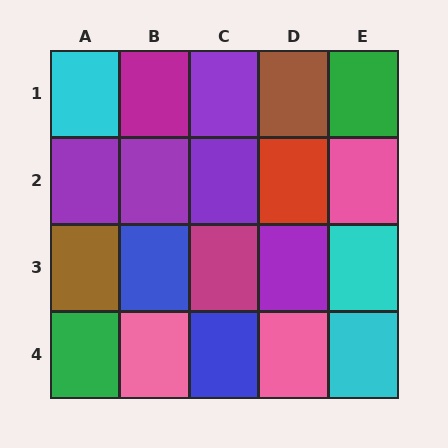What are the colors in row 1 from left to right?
Cyan, magenta, purple, brown, green.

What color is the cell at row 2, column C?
Purple.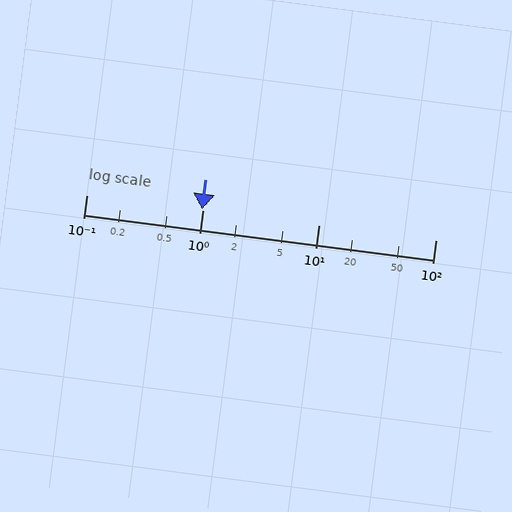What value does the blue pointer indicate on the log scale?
The pointer indicates approximately 0.99.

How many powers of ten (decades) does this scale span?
The scale spans 3 decades, from 0.1 to 100.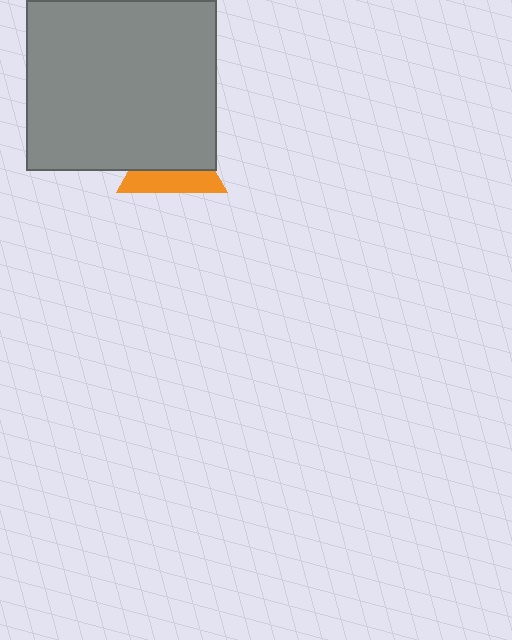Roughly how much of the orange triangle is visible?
A small part of it is visible (roughly 40%).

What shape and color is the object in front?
The object in front is a gray rectangle.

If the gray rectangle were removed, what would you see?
You would see the complete orange triangle.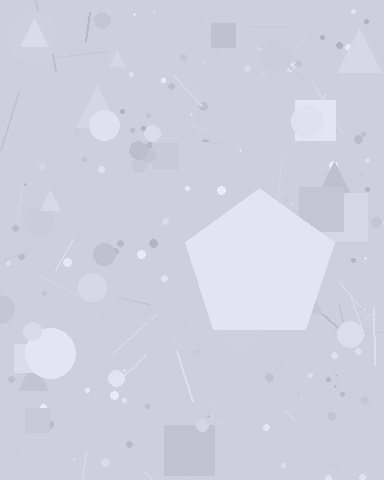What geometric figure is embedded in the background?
A pentagon is embedded in the background.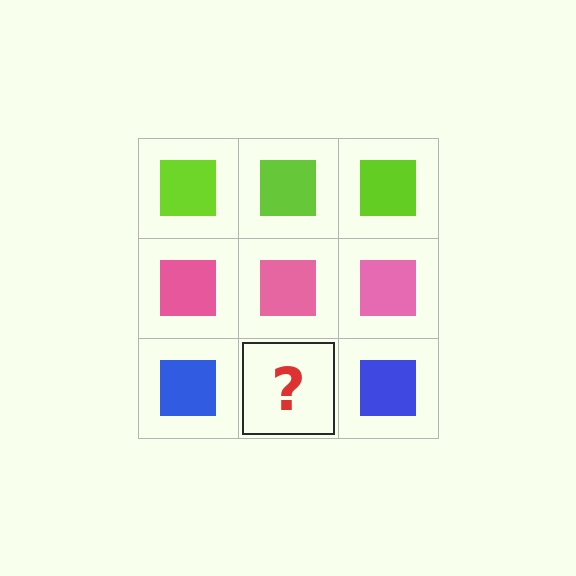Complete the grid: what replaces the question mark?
The question mark should be replaced with a blue square.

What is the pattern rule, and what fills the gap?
The rule is that each row has a consistent color. The gap should be filled with a blue square.